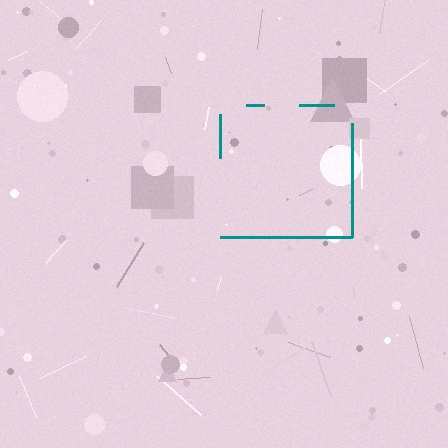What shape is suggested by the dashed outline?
The dashed outline suggests a square.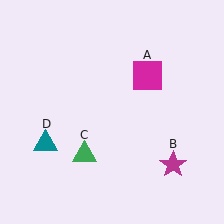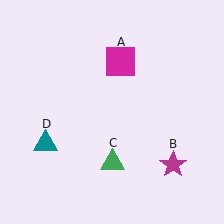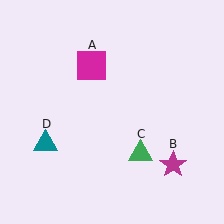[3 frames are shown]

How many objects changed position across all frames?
2 objects changed position: magenta square (object A), green triangle (object C).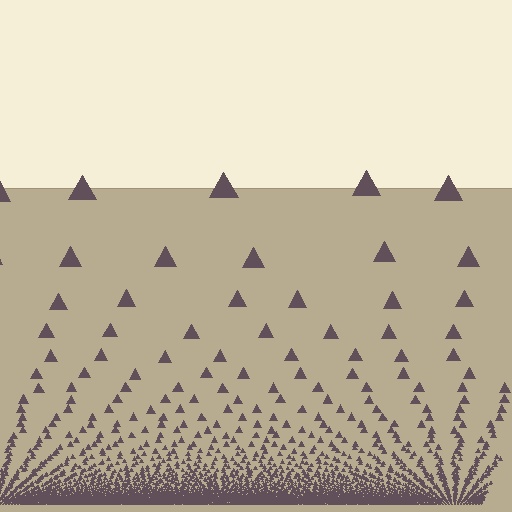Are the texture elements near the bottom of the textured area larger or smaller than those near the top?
Smaller. The gradient is inverted — elements near the bottom are smaller and denser.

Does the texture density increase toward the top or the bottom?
Density increases toward the bottom.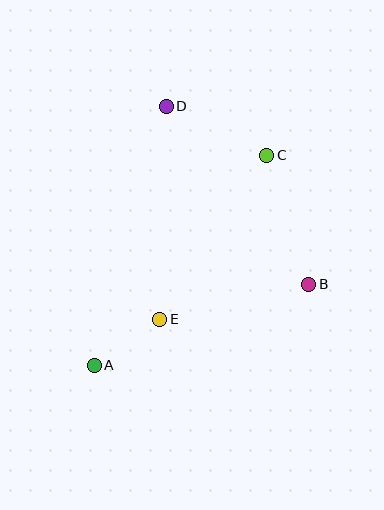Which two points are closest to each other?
Points A and E are closest to each other.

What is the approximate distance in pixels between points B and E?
The distance between B and E is approximately 153 pixels.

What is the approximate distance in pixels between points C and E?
The distance between C and E is approximately 196 pixels.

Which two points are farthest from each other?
Points A and C are farthest from each other.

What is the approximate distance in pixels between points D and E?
The distance between D and E is approximately 213 pixels.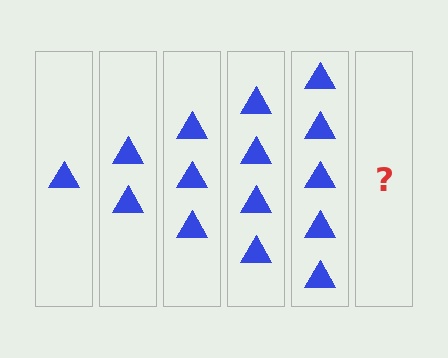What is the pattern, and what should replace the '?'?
The pattern is that each step adds one more triangle. The '?' should be 6 triangles.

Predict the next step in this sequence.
The next step is 6 triangles.